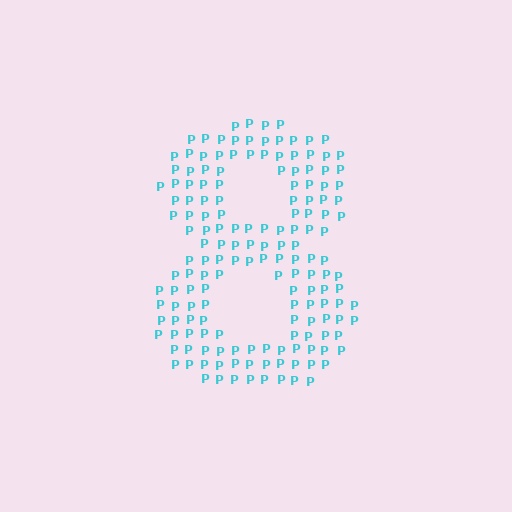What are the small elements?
The small elements are letter P's.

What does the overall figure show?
The overall figure shows the digit 8.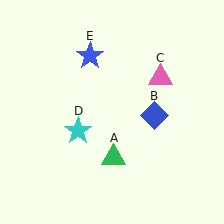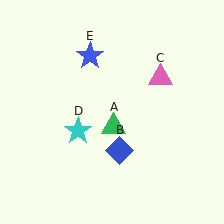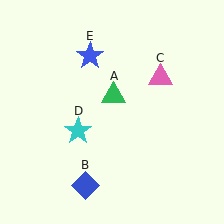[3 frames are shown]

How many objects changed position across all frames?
2 objects changed position: green triangle (object A), blue diamond (object B).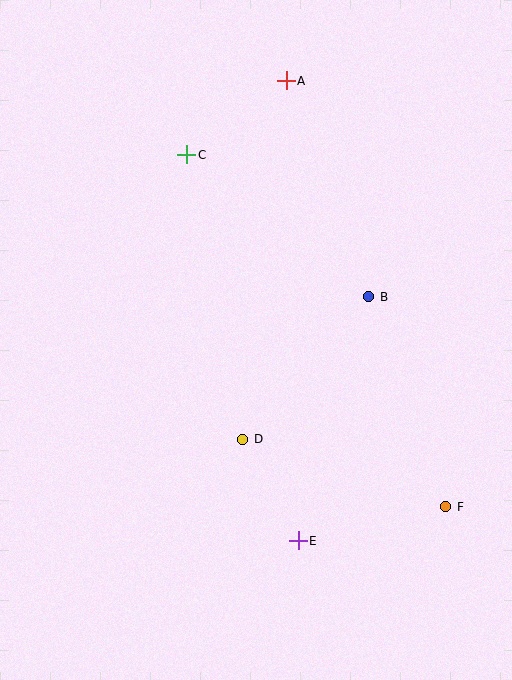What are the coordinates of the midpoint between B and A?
The midpoint between B and A is at (328, 189).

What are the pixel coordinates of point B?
Point B is at (369, 297).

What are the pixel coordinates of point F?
Point F is at (446, 507).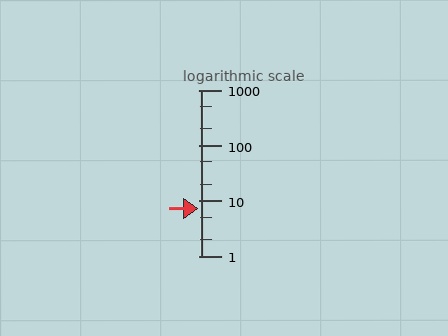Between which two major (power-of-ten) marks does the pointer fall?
The pointer is between 1 and 10.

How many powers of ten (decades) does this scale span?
The scale spans 3 decades, from 1 to 1000.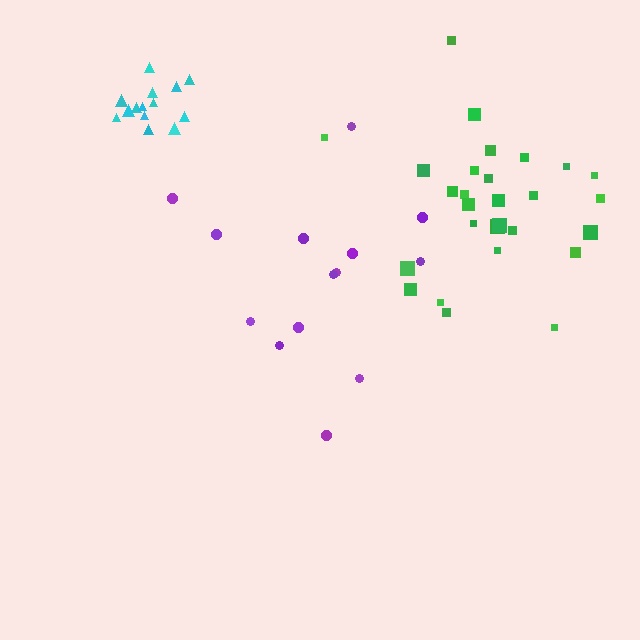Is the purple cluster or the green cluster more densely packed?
Green.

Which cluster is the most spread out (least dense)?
Purple.